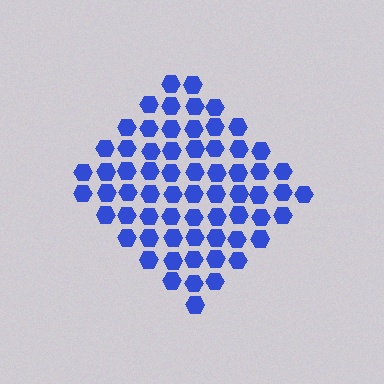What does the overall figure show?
The overall figure shows a diamond.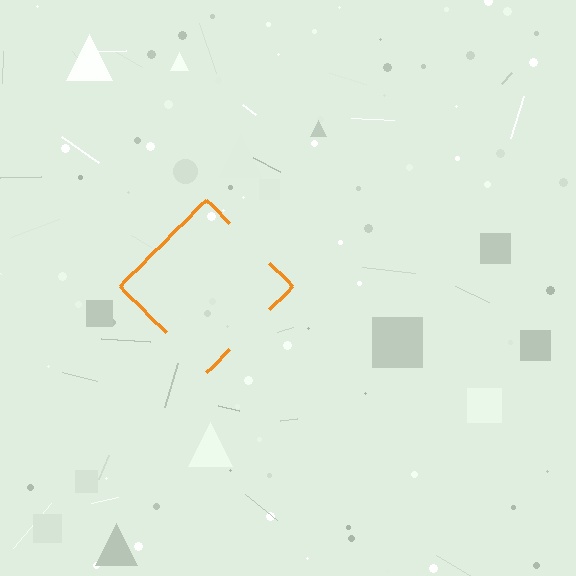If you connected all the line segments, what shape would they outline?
They would outline a diamond.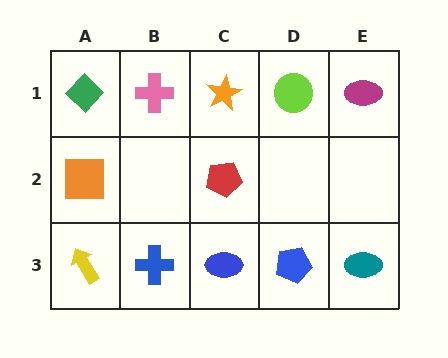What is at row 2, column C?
A red pentagon.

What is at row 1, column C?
An orange star.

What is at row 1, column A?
A green diamond.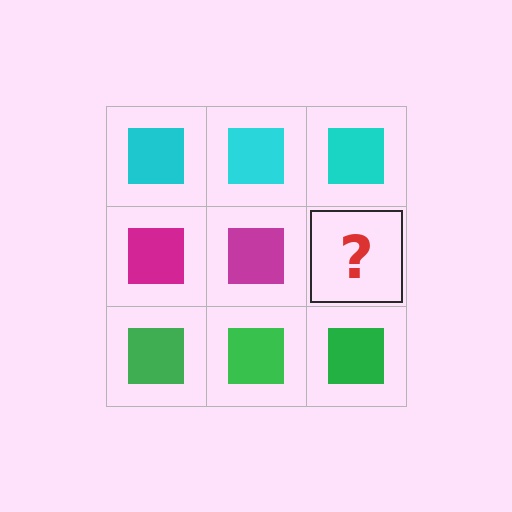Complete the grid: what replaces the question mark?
The question mark should be replaced with a magenta square.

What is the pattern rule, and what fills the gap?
The rule is that each row has a consistent color. The gap should be filled with a magenta square.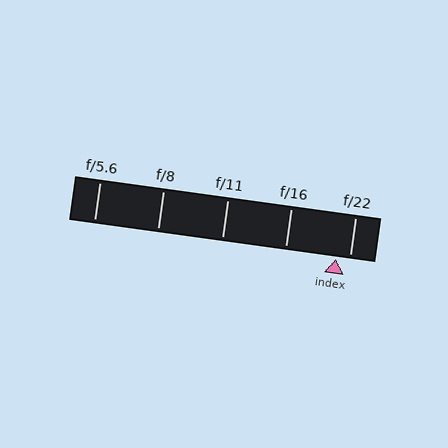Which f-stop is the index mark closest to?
The index mark is closest to f/22.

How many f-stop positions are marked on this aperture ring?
There are 5 f-stop positions marked.